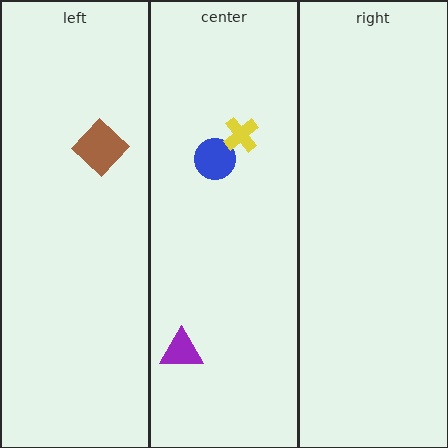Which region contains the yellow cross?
The center region.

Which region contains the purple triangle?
The center region.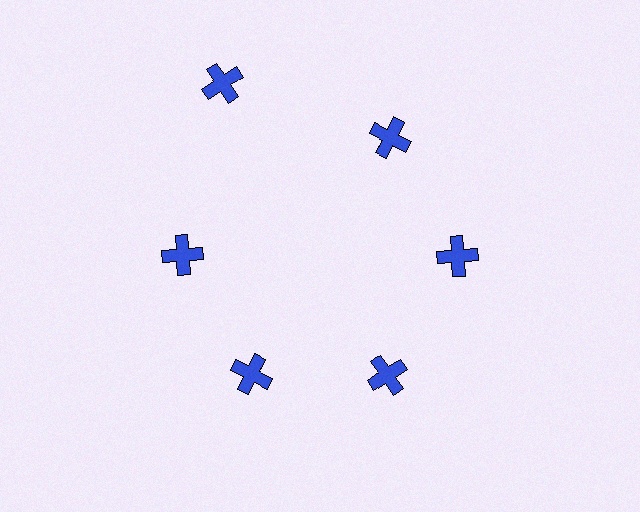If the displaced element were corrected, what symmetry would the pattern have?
It would have 6-fold rotational symmetry — the pattern would map onto itself every 60 degrees.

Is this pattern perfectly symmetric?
No. The 6 blue crosses are arranged in a ring, but one element near the 11 o'clock position is pushed outward from the center, breaking the 6-fold rotational symmetry.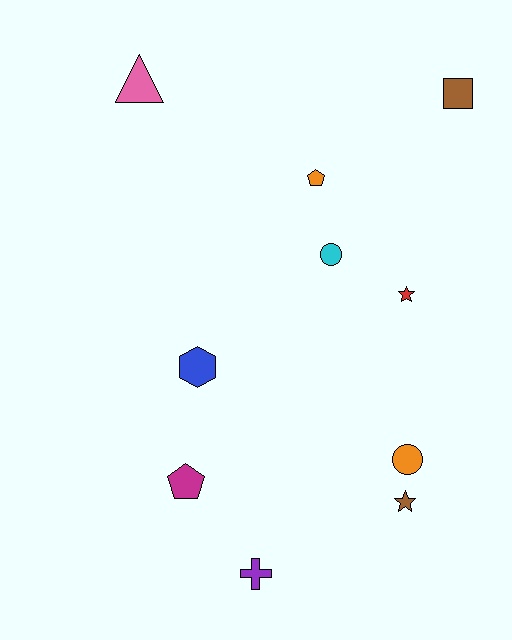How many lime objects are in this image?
There are no lime objects.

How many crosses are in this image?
There is 1 cross.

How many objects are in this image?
There are 10 objects.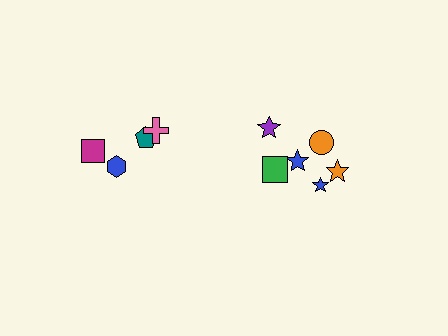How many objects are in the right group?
There are 6 objects.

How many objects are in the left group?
There are 4 objects.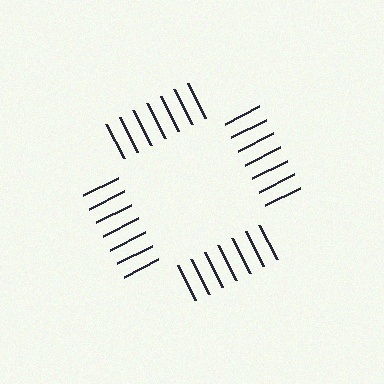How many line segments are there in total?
28 — 7 along each of the 4 edges.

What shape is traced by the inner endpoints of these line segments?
An illusory square — the line segments terminate on its edges but no continuous stroke is drawn.